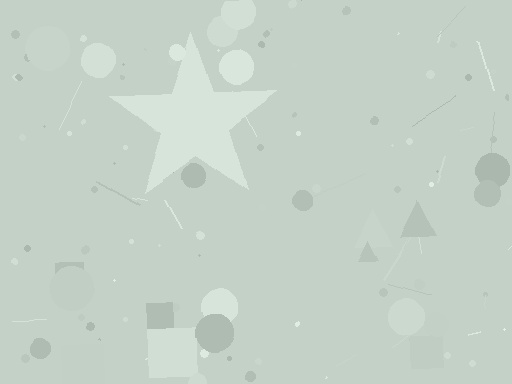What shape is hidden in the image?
A star is hidden in the image.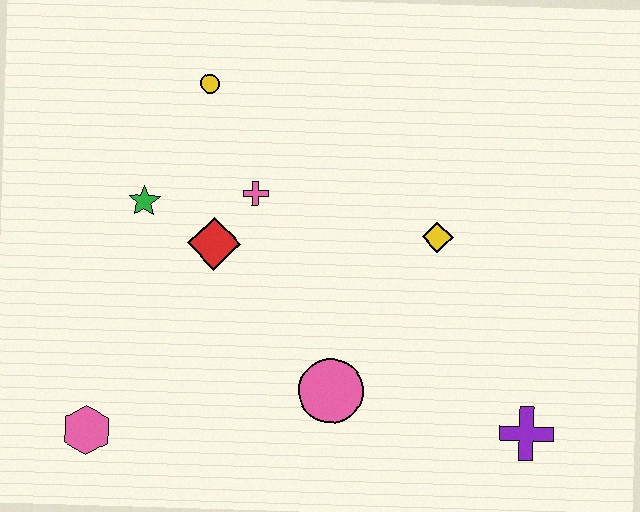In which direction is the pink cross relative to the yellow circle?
The pink cross is below the yellow circle.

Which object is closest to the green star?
The red diamond is closest to the green star.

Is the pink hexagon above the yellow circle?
No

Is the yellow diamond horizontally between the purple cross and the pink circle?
Yes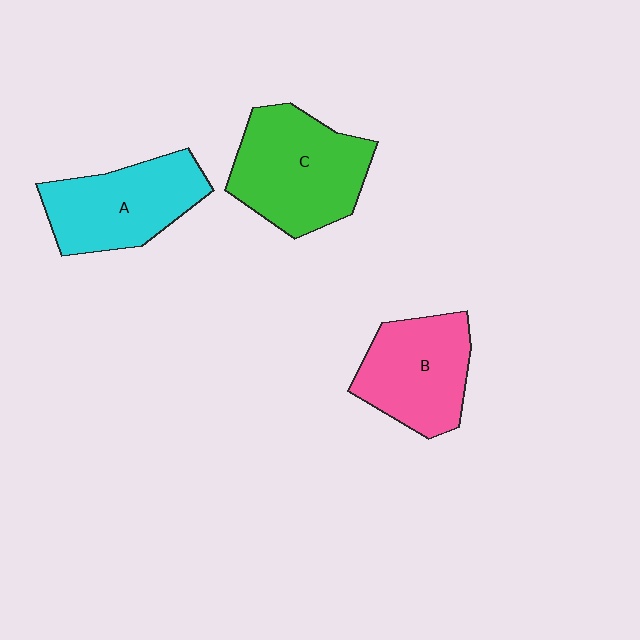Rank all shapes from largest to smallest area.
From largest to smallest: C (green), A (cyan), B (pink).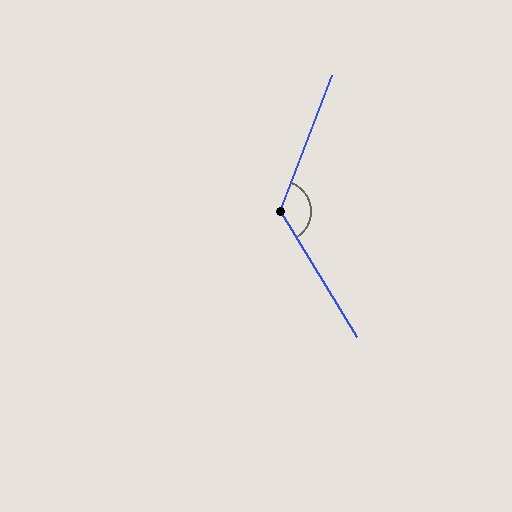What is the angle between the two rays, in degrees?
Approximately 127 degrees.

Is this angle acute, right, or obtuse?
It is obtuse.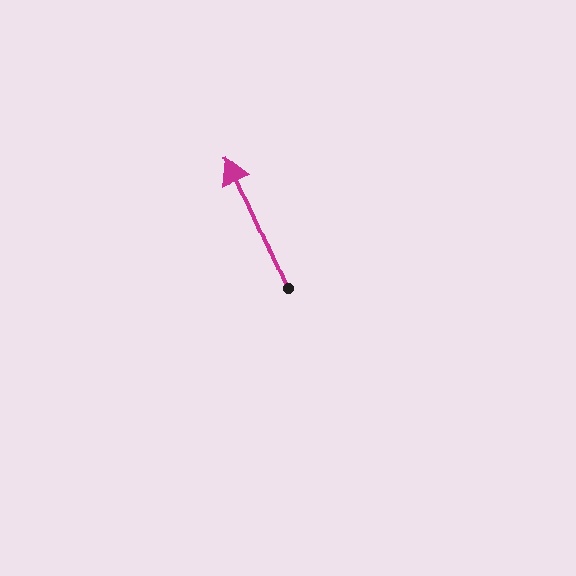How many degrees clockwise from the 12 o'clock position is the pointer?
Approximately 336 degrees.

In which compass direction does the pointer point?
Northwest.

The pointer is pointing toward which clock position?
Roughly 11 o'clock.